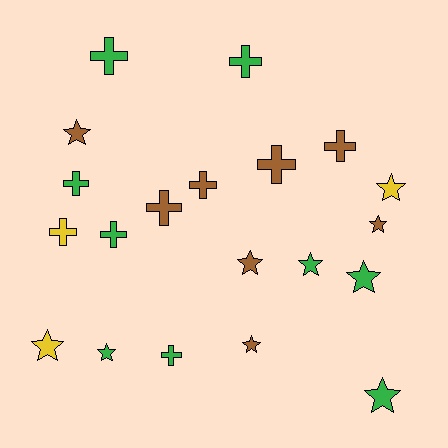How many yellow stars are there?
There are 2 yellow stars.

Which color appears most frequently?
Green, with 9 objects.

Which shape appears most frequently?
Star, with 10 objects.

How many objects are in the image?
There are 20 objects.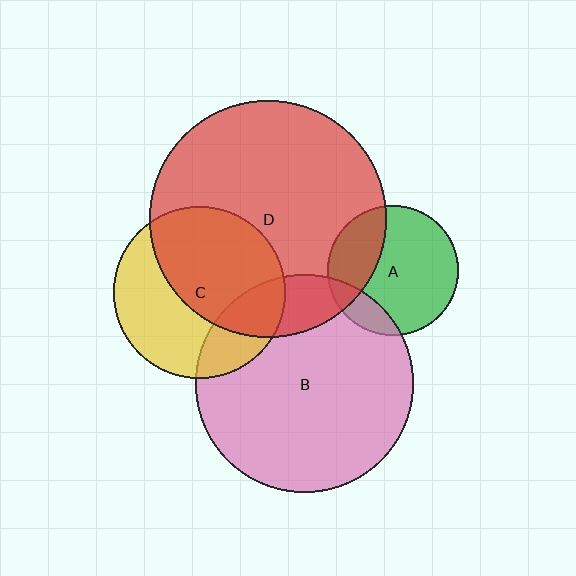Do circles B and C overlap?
Yes.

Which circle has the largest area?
Circle D (red).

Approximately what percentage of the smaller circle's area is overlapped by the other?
Approximately 25%.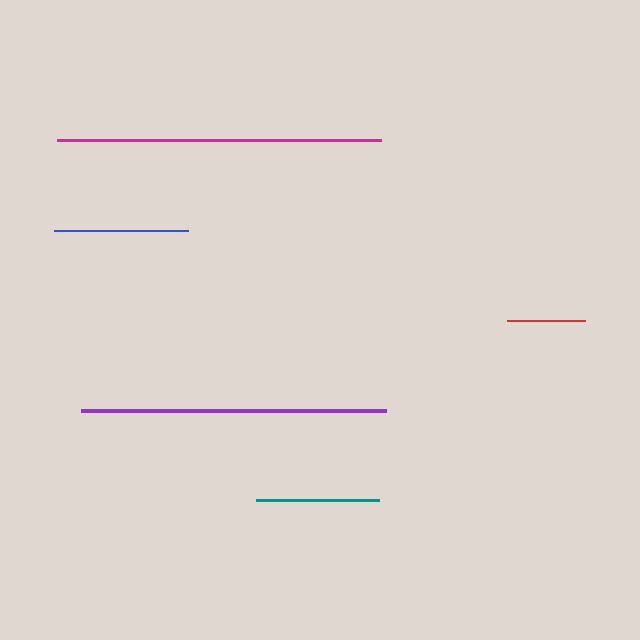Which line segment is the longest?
The magenta line is the longest at approximately 325 pixels.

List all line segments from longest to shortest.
From longest to shortest: magenta, purple, blue, teal, red.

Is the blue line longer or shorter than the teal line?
The blue line is longer than the teal line.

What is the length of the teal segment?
The teal segment is approximately 123 pixels long.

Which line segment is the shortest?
The red line is the shortest at approximately 78 pixels.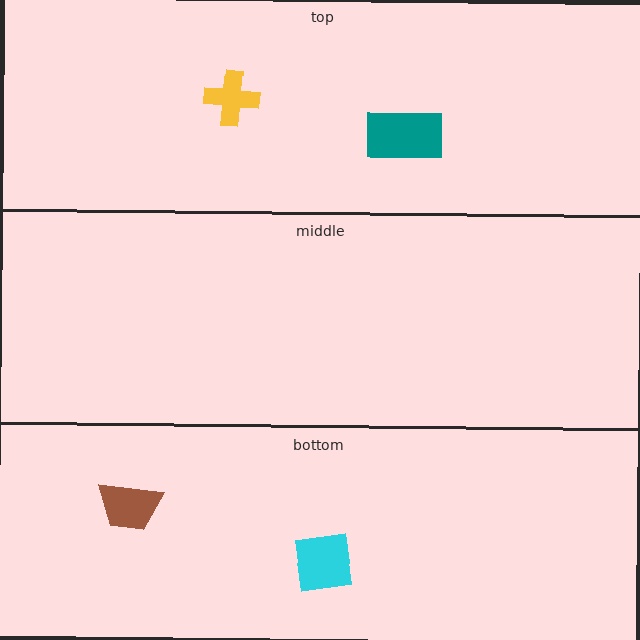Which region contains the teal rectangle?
The top region.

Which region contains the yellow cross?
The top region.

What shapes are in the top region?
The teal rectangle, the yellow cross.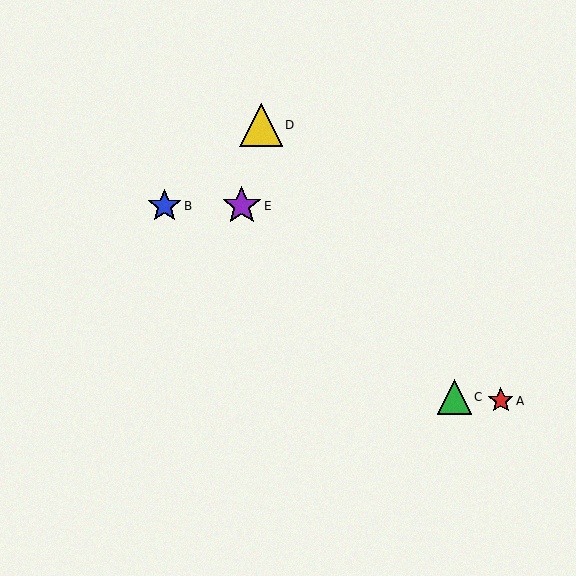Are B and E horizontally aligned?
Yes, both are at y≈206.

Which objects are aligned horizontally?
Objects B, E are aligned horizontally.